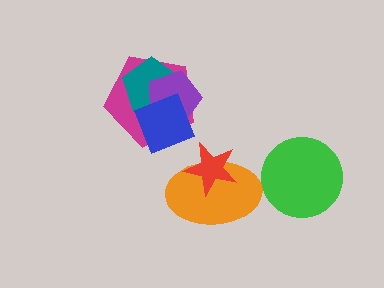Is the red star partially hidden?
No, no other shape covers it.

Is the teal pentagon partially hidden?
Yes, it is partially covered by another shape.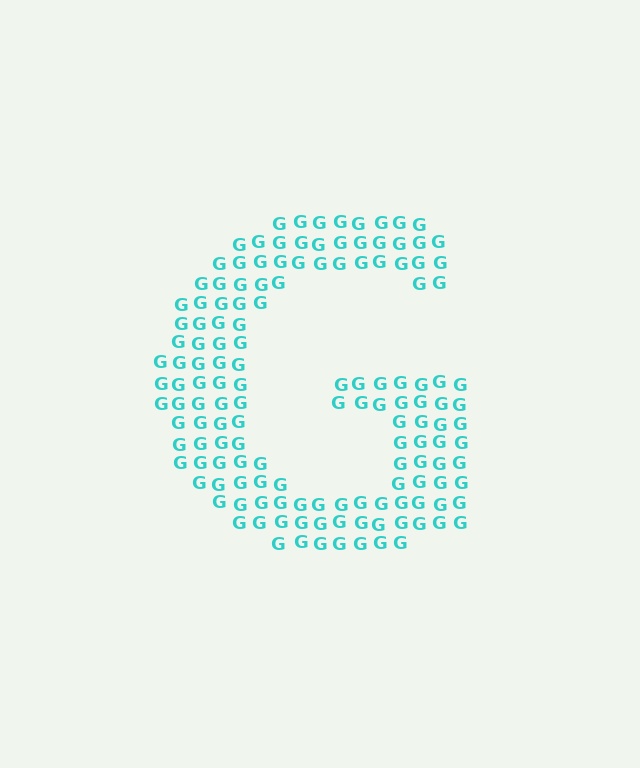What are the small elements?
The small elements are letter G's.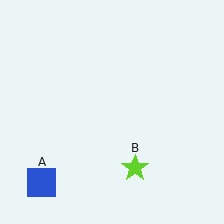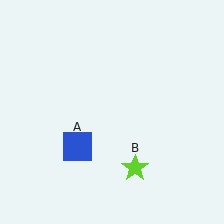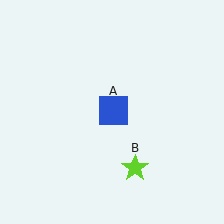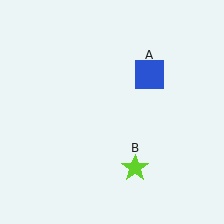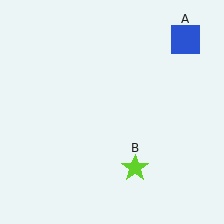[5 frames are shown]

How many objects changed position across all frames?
1 object changed position: blue square (object A).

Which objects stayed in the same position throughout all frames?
Lime star (object B) remained stationary.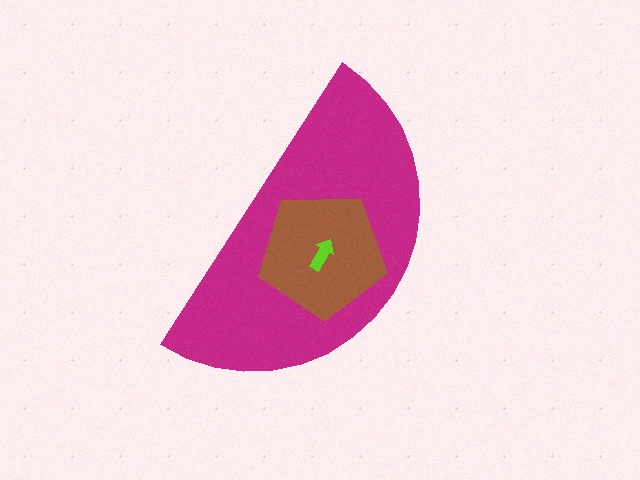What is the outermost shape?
The magenta semicircle.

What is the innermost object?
The lime arrow.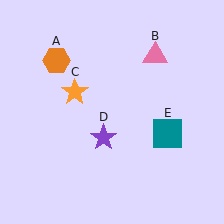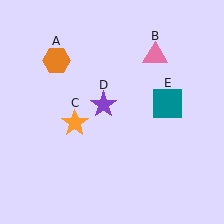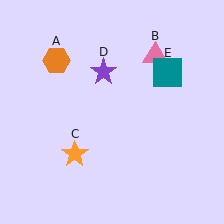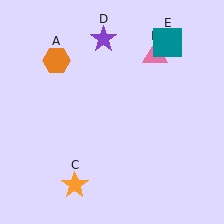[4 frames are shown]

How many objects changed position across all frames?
3 objects changed position: orange star (object C), purple star (object D), teal square (object E).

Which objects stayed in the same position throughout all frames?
Orange hexagon (object A) and pink triangle (object B) remained stationary.